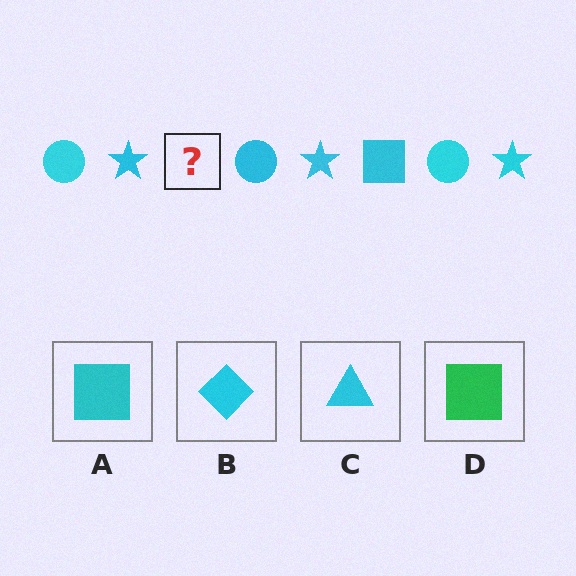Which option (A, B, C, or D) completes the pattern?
A.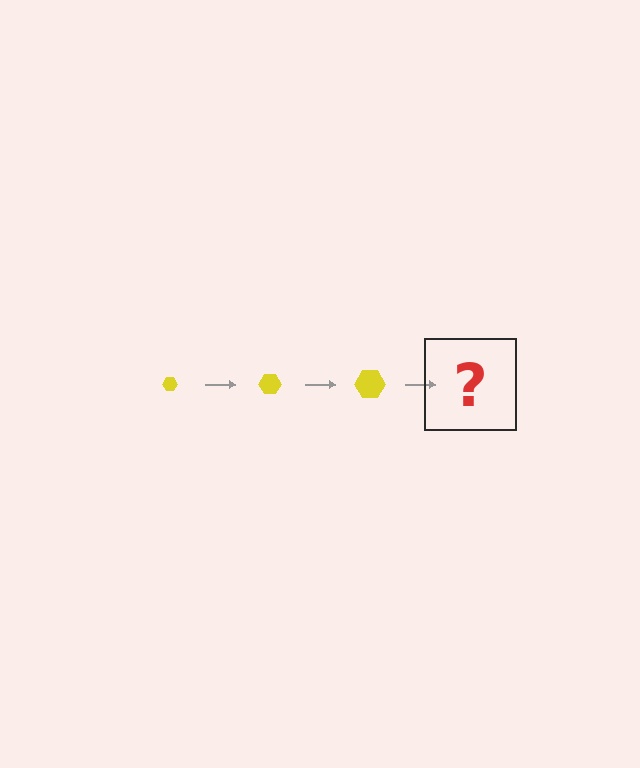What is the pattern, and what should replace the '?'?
The pattern is that the hexagon gets progressively larger each step. The '?' should be a yellow hexagon, larger than the previous one.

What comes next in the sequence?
The next element should be a yellow hexagon, larger than the previous one.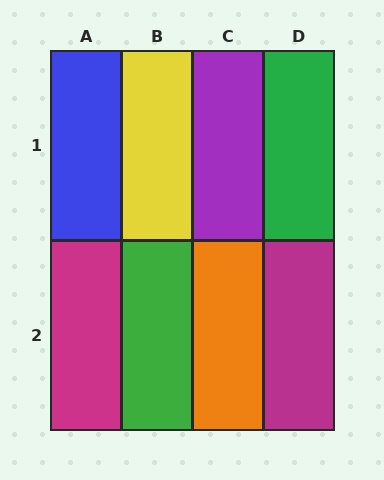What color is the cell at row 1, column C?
Purple.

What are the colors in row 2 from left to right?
Magenta, green, orange, magenta.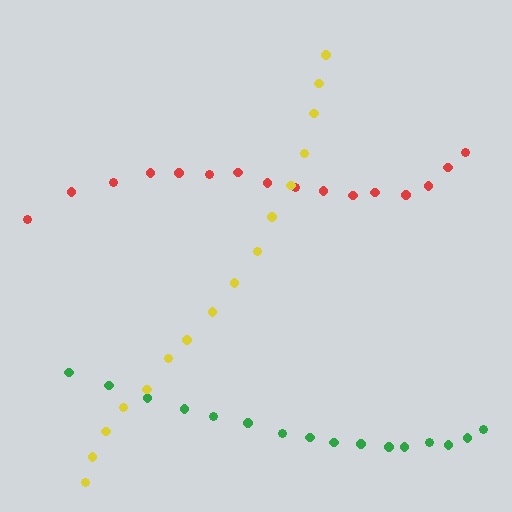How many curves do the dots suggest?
There are 3 distinct paths.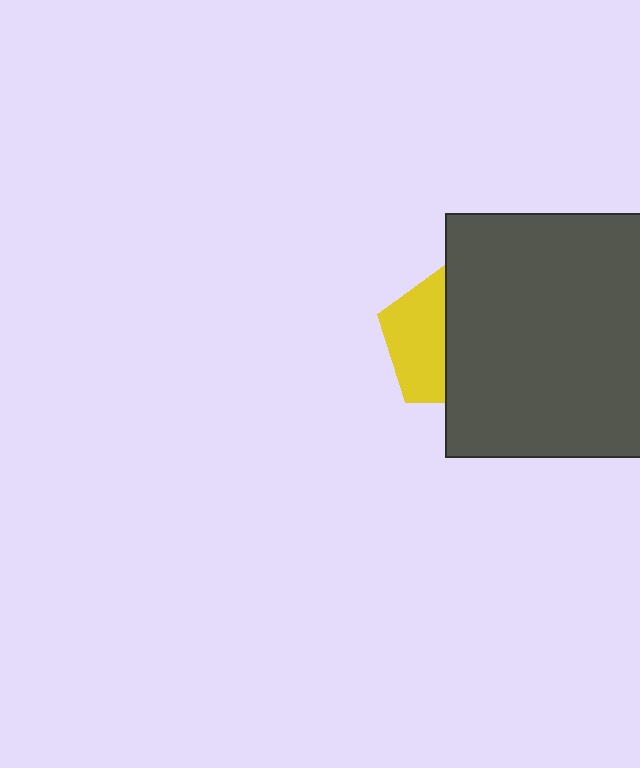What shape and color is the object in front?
The object in front is a dark gray square.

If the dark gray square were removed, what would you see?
You would see the complete yellow pentagon.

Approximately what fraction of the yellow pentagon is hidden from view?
Roughly 56% of the yellow pentagon is hidden behind the dark gray square.